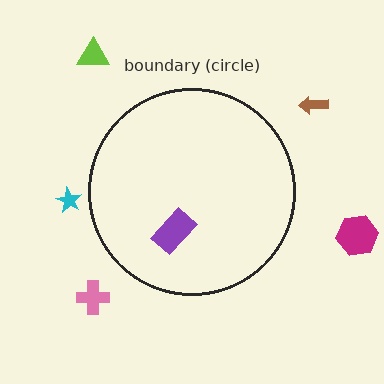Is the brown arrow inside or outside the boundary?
Outside.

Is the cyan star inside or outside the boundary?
Outside.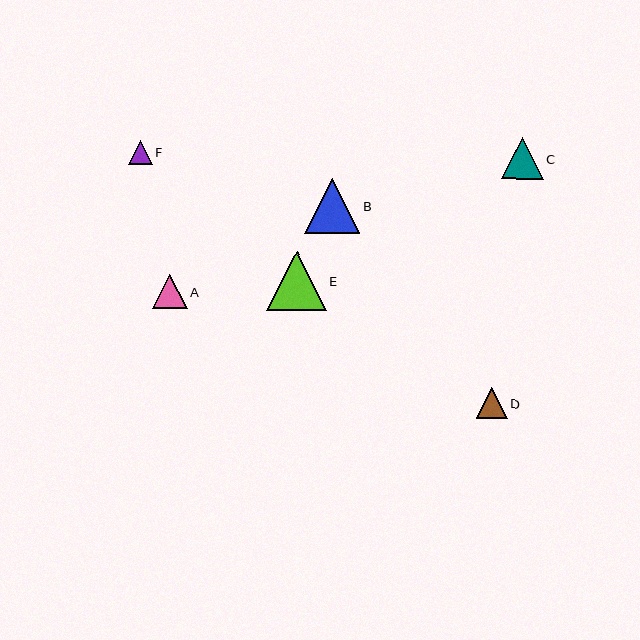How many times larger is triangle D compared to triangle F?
Triangle D is approximately 1.3 times the size of triangle F.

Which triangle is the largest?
Triangle E is the largest with a size of approximately 59 pixels.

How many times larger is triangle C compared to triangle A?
Triangle C is approximately 1.2 times the size of triangle A.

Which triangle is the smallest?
Triangle F is the smallest with a size of approximately 24 pixels.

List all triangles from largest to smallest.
From largest to smallest: E, B, C, A, D, F.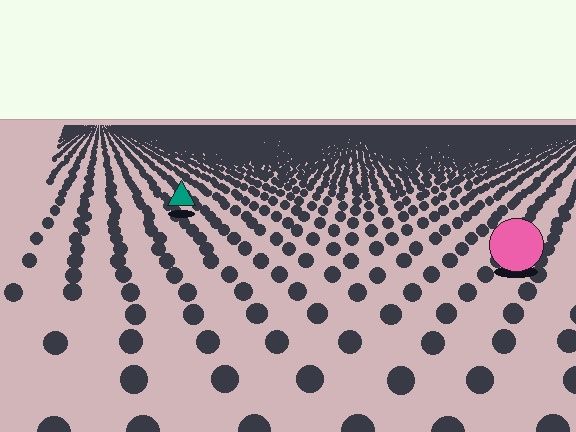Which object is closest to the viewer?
The pink circle is closest. The texture marks near it are larger and more spread out.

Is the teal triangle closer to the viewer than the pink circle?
No. The pink circle is closer — you can tell from the texture gradient: the ground texture is coarser near it.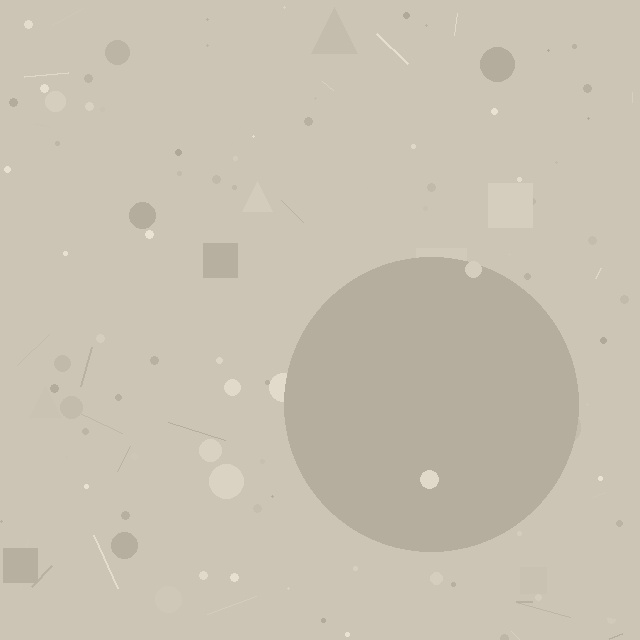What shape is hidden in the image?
A circle is hidden in the image.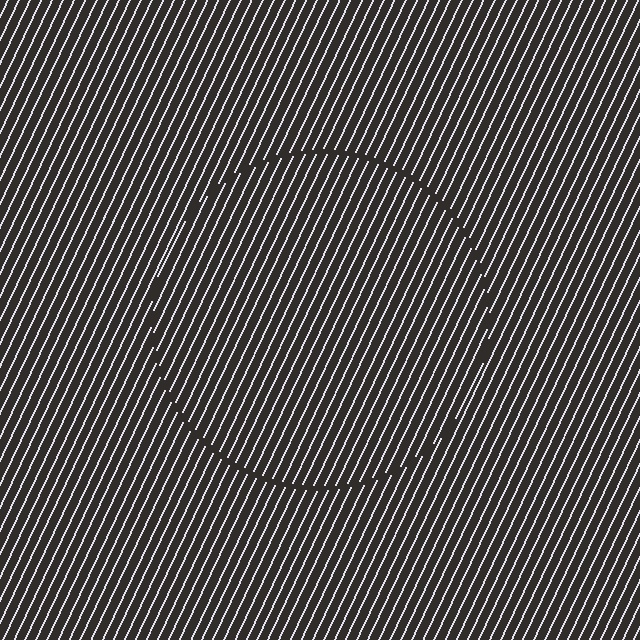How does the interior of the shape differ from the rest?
The interior of the shape contains the same grating, shifted by half a period — the contour is defined by the phase discontinuity where line-ends from the inner and outer gratings abut.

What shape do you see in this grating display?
An illusory circle. The interior of the shape contains the same grating, shifted by half a period — the contour is defined by the phase discontinuity where line-ends from the inner and outer gratings abut.